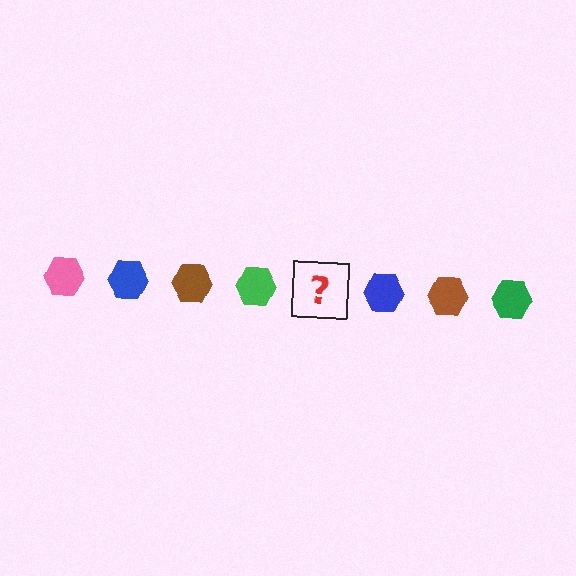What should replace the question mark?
The question mark should be replaced with a pink hexagon.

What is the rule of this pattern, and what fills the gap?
The rule is that the pattern cycles through pink, blue, brown, green hexagons. The gap should be filled with a pink hexagon.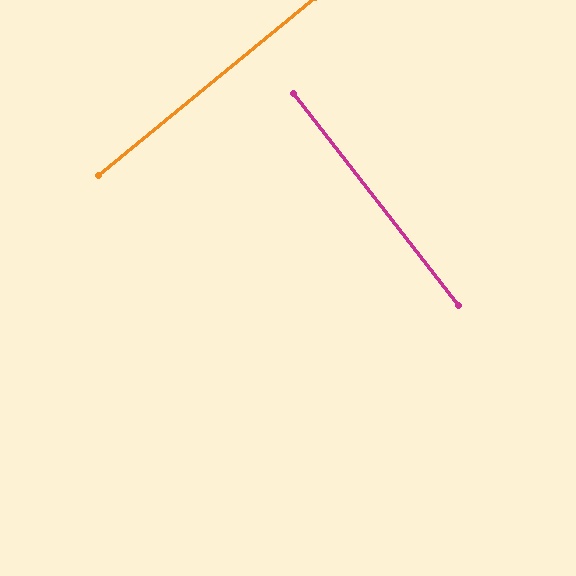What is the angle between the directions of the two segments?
Approximately 88 degrees.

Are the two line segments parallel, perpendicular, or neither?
Perpendicular — they meet at approximately 88°.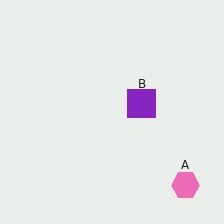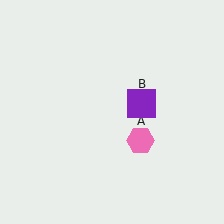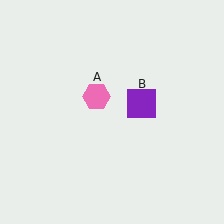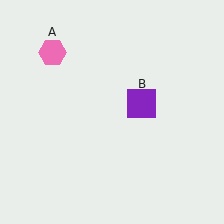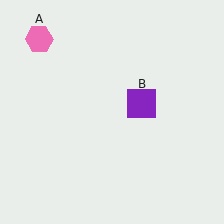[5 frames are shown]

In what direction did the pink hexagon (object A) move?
The pink hexagon (object A) moved up and to the left.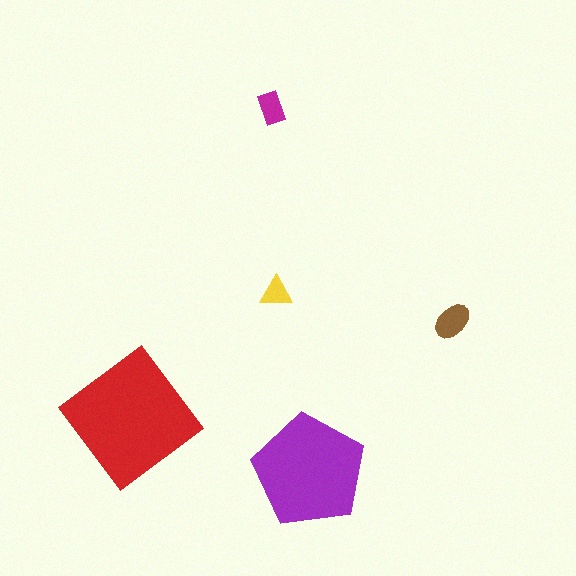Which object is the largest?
The red diamond.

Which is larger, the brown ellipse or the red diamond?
The red diamond.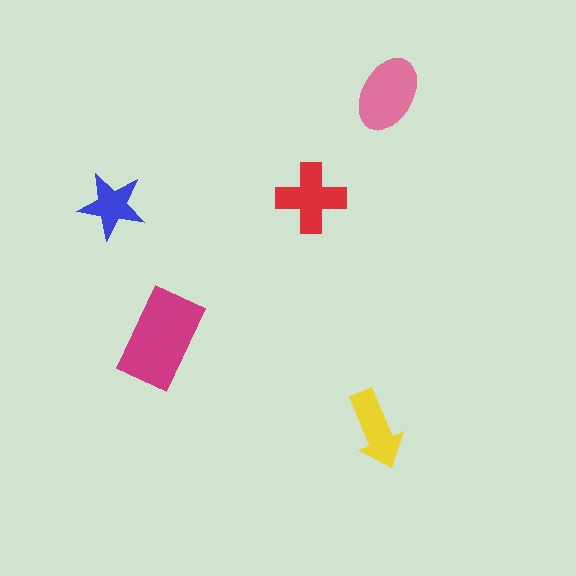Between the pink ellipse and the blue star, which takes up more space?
The pink ellipse.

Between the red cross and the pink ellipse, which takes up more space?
The pink ellipse.